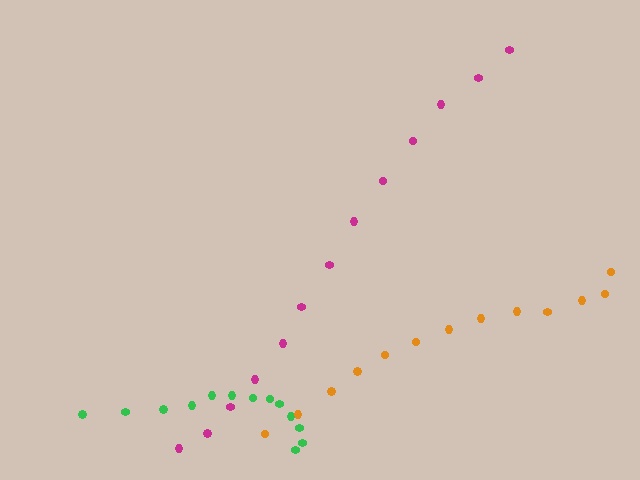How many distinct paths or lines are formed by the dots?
There are 3 distinct paths.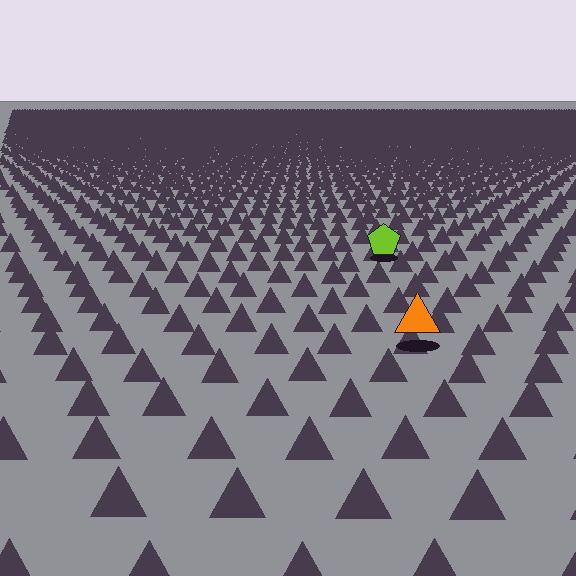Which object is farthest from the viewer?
The lime pentagon is farthest from the viewer. It appears smaller and the ground texture around it is denser.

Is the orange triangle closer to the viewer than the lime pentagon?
Yes. The orange triangle is closer — you can tell from the texture gradient: the ground texture is coarser near it.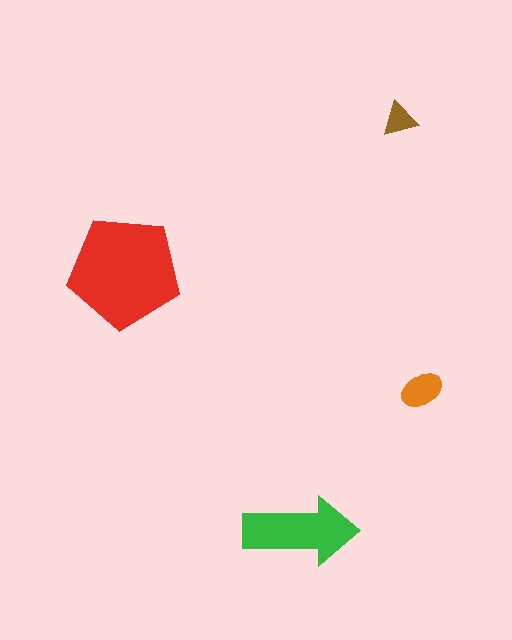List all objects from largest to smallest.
The red pentagon, the green arrow, the orange ellipse, the brown triangle.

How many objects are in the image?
There are 4 objects in the image.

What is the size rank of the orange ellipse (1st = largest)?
3rd.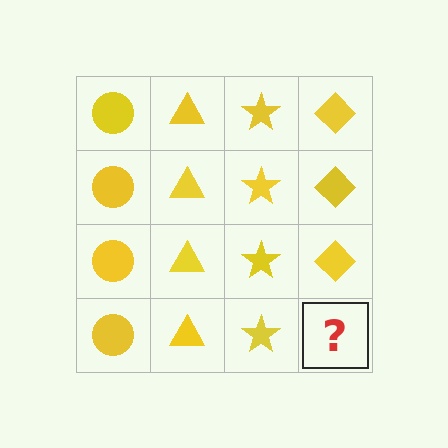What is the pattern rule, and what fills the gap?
The rule is that each column has a consistent shape. The gap should be filled with a yellow diamond.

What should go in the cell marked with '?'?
The missing cell should contain a yellow diamond.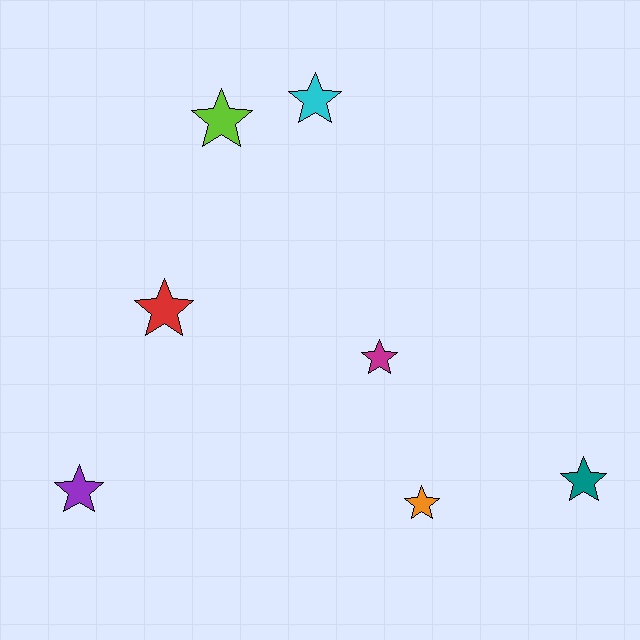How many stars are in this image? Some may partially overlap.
There are 7 stars.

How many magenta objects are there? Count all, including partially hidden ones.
There is 1 magenta object.